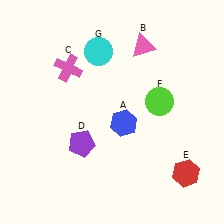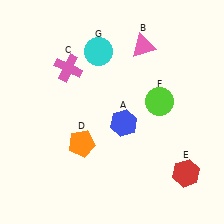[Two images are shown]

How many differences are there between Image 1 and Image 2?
There is 1 difference between the two images.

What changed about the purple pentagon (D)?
In Image 1, D is purple. In Image 2, it changed to orange.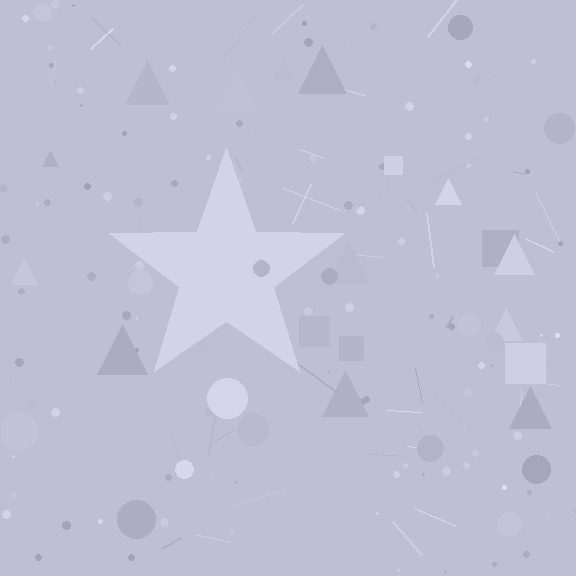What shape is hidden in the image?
A star is hidden in the image.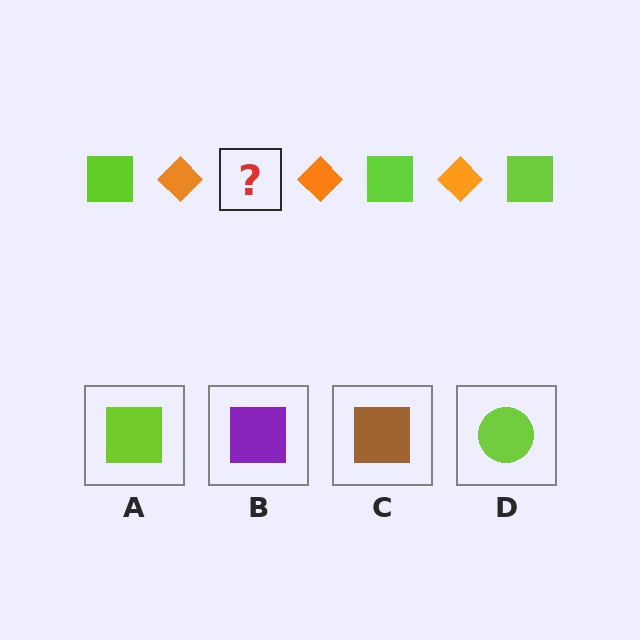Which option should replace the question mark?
Option A.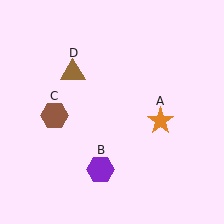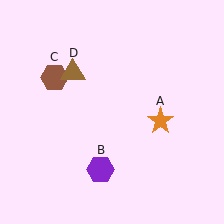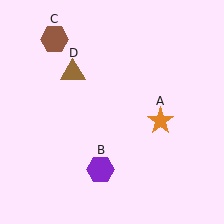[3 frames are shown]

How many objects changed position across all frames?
1 object changed position: brown hexagon (object C).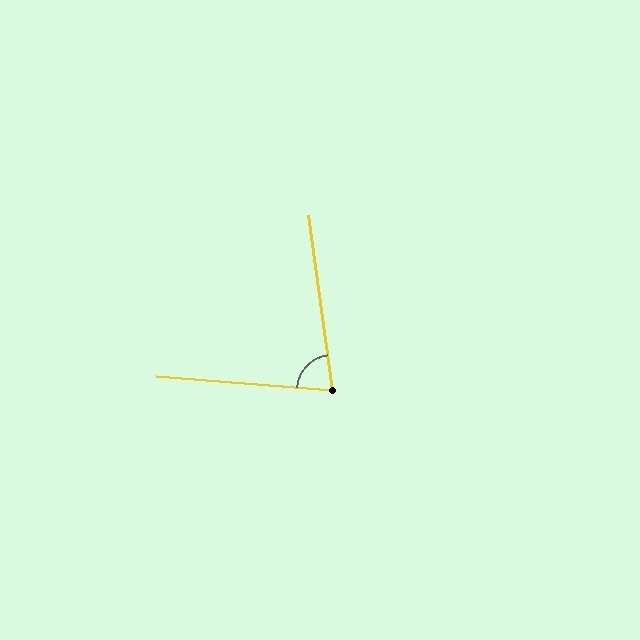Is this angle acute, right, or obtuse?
It is acute.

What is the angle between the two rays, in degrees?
Approximately 78 degrees.